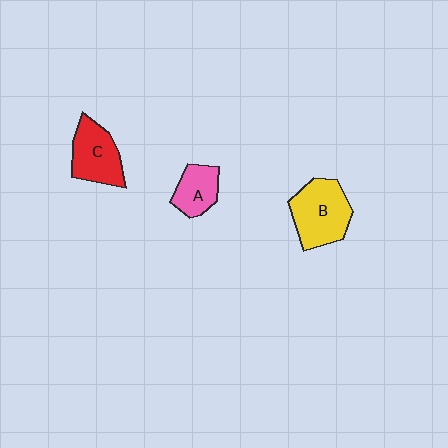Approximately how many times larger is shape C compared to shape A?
Approximately 1.4 times.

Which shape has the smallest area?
Shape A (pink).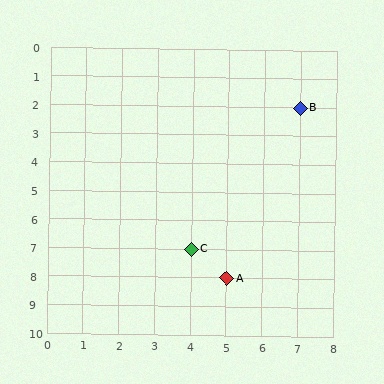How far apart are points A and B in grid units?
Points A and B are 2 columns and 6 rows apart (about 6.3 grid units diagonally).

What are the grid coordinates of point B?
Point B is at grid coordinates (7, 2).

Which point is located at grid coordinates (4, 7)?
Point C is at (4, 7).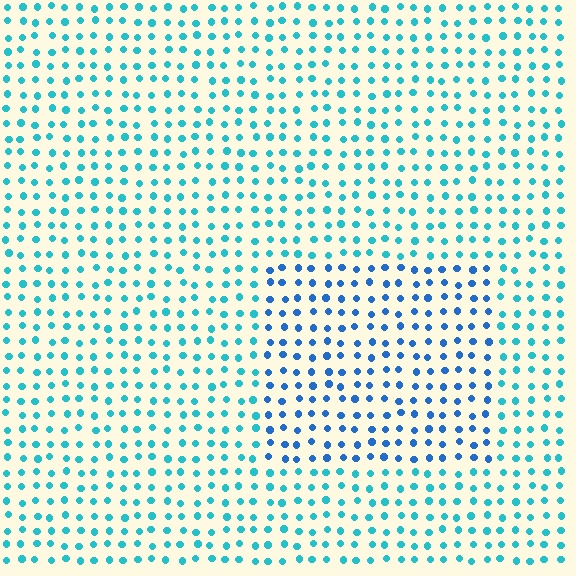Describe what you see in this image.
The image is filled with small cyan elements in a uniform arrangement. A rectangle-shaped region is visible where the elements are tinted to a slightly different hue, forming a subtle color boundary.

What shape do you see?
I see a rectangle.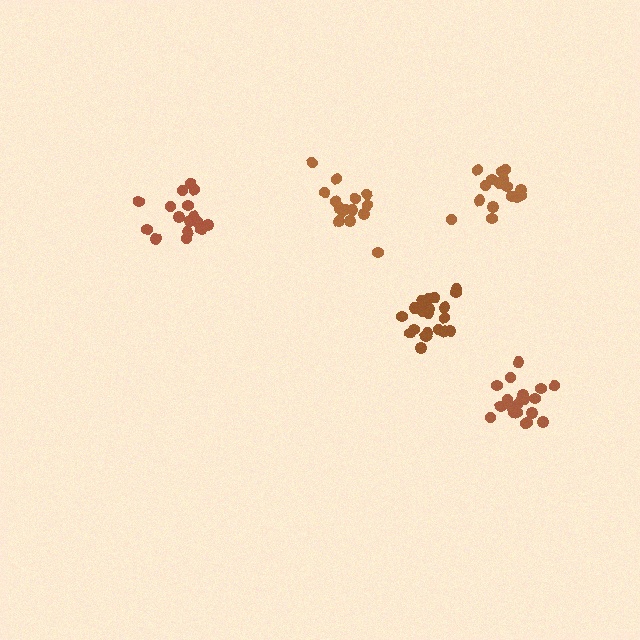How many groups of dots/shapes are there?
There are 5 groups.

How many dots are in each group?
Group 1: 16 dots, Group 2: 20 dots, Group 3: 20 dots, Group 4: 15 dots, Group 5: 16 dots (87 total).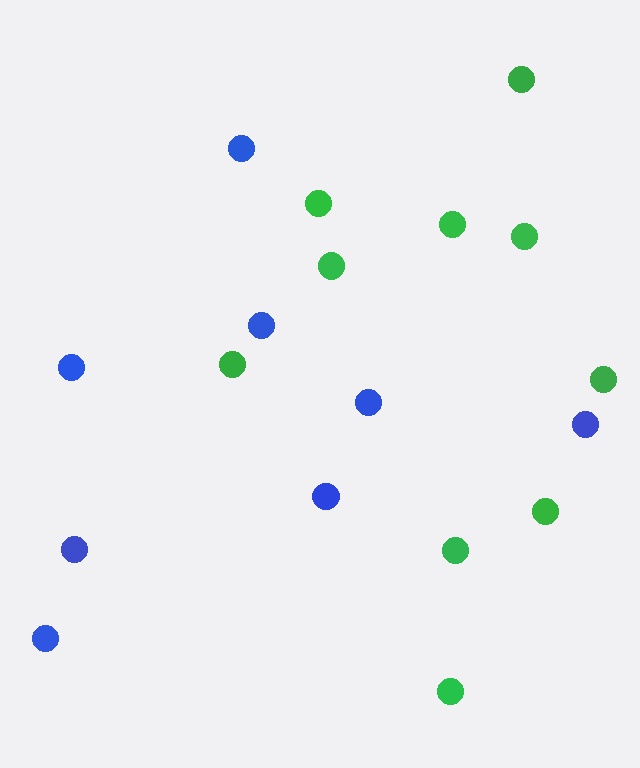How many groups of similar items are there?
There are 2 groups: one group of blue circles (8) and one group of green circles (10).